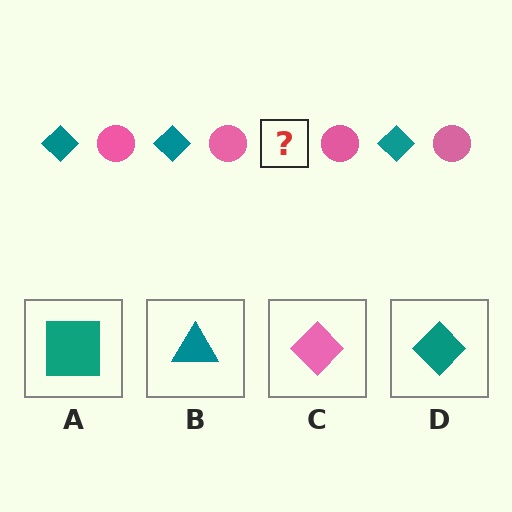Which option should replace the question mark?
Option D.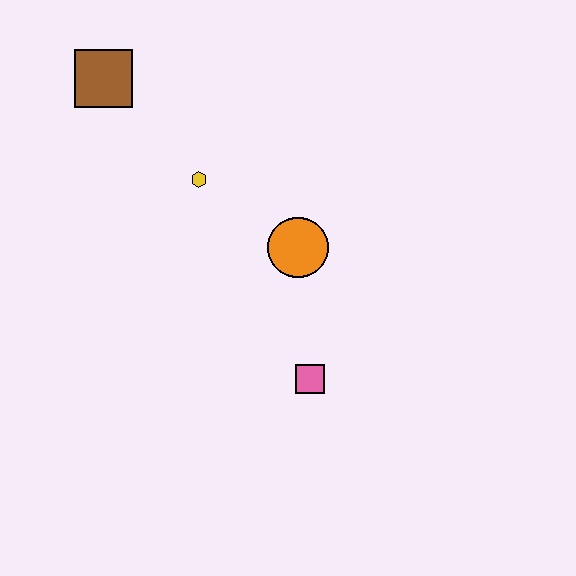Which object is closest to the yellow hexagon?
The orange circle is closest to the yellow hexagon.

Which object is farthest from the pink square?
The brown square is farthest from the pink square.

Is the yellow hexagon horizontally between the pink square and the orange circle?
No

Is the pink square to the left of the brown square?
No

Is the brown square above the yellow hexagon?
Yes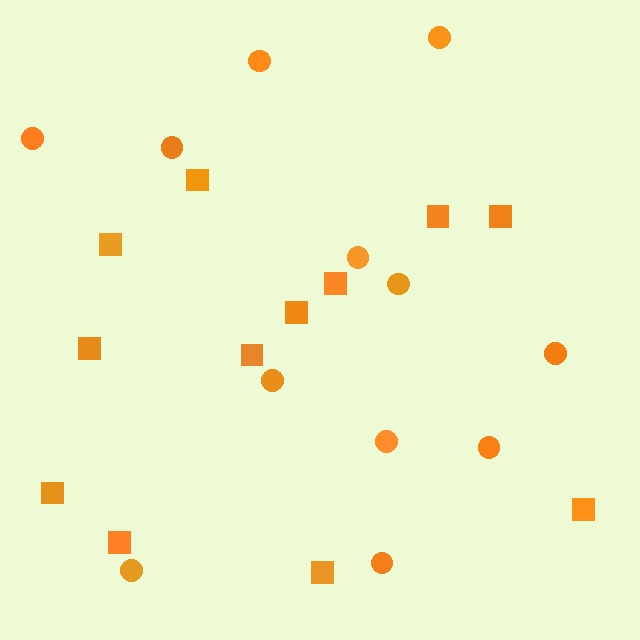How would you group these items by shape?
There are 2 groups: one group of squares (12) and one group of circles (12).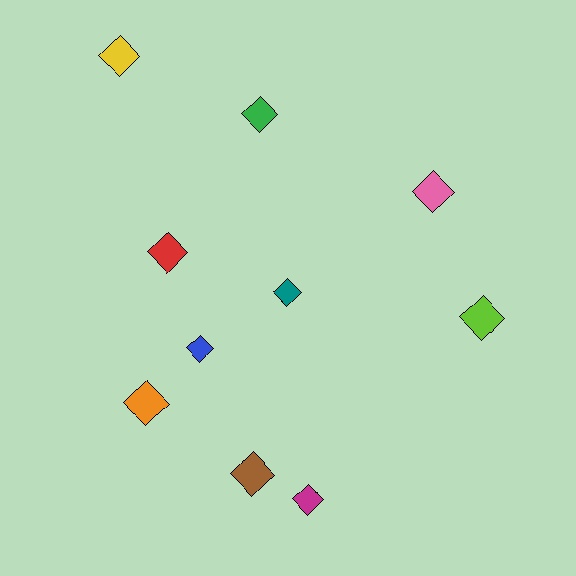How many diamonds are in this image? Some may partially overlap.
There are 10 diamonds.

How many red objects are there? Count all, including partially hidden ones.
There is 1 red object.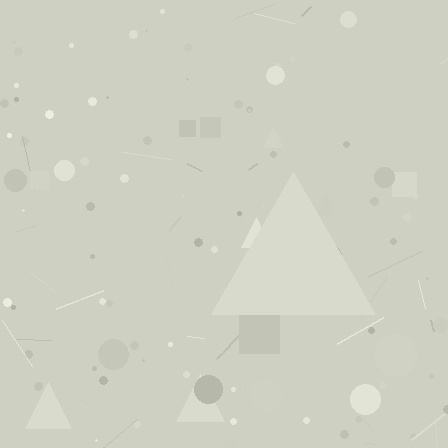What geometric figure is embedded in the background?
A triangle is embedded in the background.